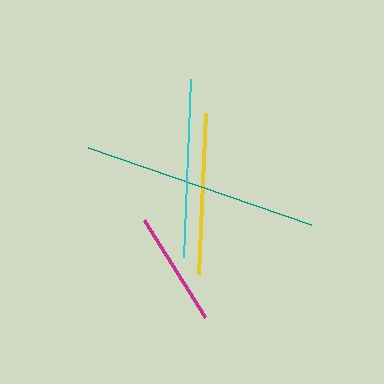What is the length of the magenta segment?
The magenta segment is approximately 115 pixels long.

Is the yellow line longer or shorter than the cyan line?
The cyan line is longer than the yellow line.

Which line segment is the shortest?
The magenta line is the shortest at approximately 115 pixels.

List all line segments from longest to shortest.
From longest to shortest: teal, cyan, yellow, magenta.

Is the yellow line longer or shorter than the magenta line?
The yellow line is longer than the magenta line.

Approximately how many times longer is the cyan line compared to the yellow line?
The cyan line is approximately 1.1 times the length of the yellow line.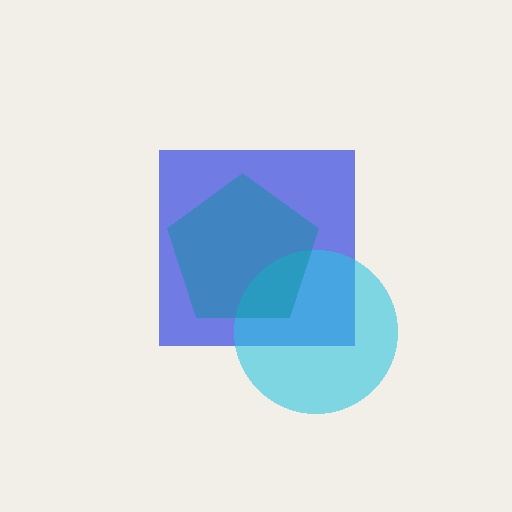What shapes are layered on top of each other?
The layered shapes are: a blue square, a cyan circle, a teal pentagon.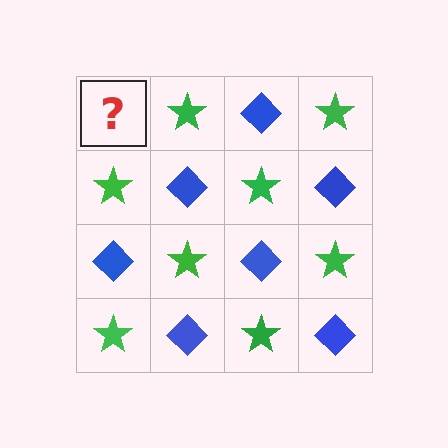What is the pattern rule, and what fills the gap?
The rule is that it alternates blue diamond and green star in a checkerboard pattern. The gap should be filled with a blue diamond.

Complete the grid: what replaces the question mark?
The question mark should be replaced with a blue diamond.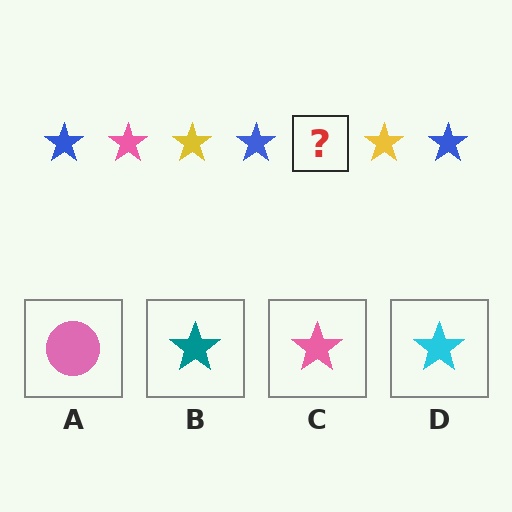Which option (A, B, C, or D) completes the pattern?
C.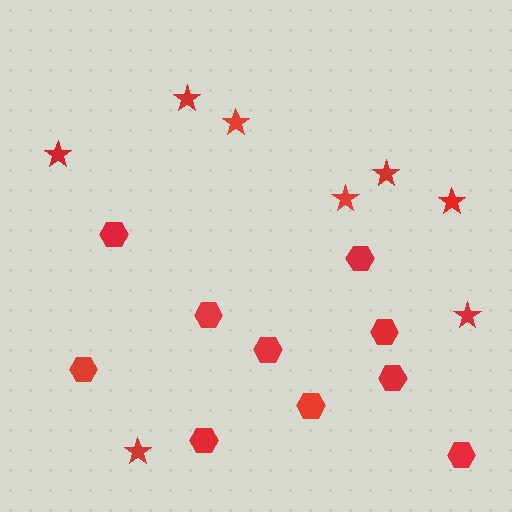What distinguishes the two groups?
There are 2 groups: one group of hexagons (10) and one group of stars (8).